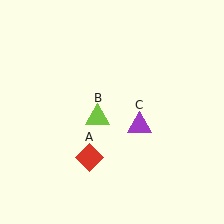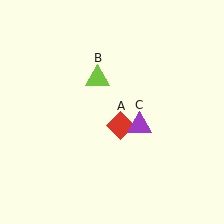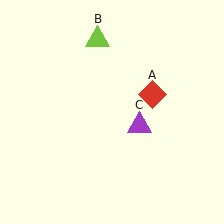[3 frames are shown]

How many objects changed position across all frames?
2 objects changed position: red diamond (object A), lime triangle (object B).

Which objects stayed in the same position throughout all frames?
Purple triangle (object C) remained stationary.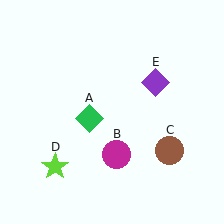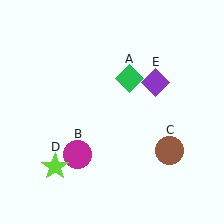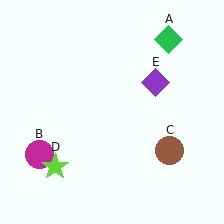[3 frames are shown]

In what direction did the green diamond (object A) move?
The green diamond (object A) moved up and to the right.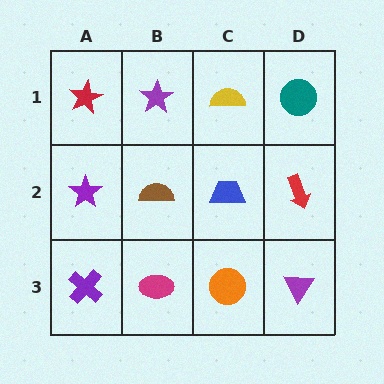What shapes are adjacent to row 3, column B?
A brown semicircle (row 2, column B), a purple cross (row 3, column A), an orange circle (row 3, column C).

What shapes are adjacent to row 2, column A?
A red star (row 1, column A), a purple cross (row 3, column A), a brown semicircle (row 2, column B).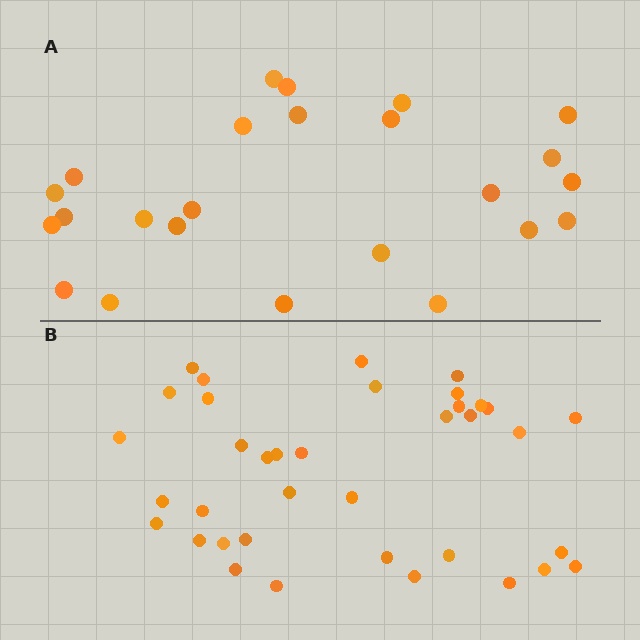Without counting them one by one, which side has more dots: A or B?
Region B (the bottom region) has more dots.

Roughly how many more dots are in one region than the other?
Region B has approximately 15 more dots than region A.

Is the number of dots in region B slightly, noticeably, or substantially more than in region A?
Region B has substantially more. The ratio is roughly 1.5 to 1.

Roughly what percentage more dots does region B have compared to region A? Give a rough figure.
About 55% more.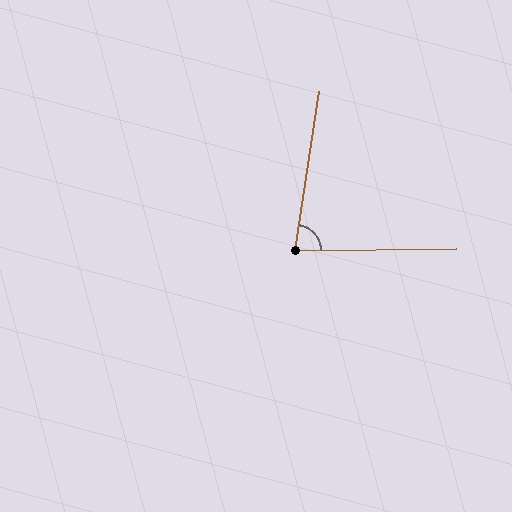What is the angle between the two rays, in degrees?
Approximately 81 degrees.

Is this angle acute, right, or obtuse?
It is acute.